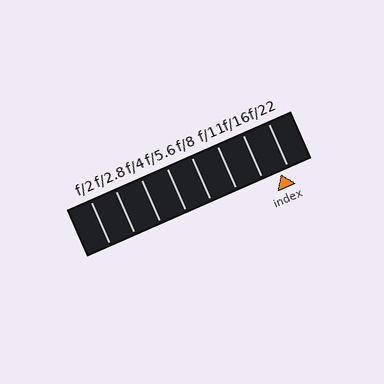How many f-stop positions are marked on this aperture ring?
There are 8 f-stop positions marked.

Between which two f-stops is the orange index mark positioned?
The index mark is between f/16 and f/22.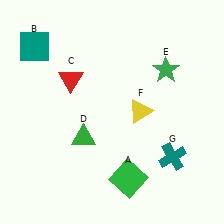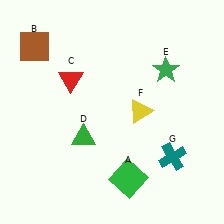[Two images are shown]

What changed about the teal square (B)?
In Image 1, B is teal. In Image 2, it changed to brown.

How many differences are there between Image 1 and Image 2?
There is 1 difference between the two images.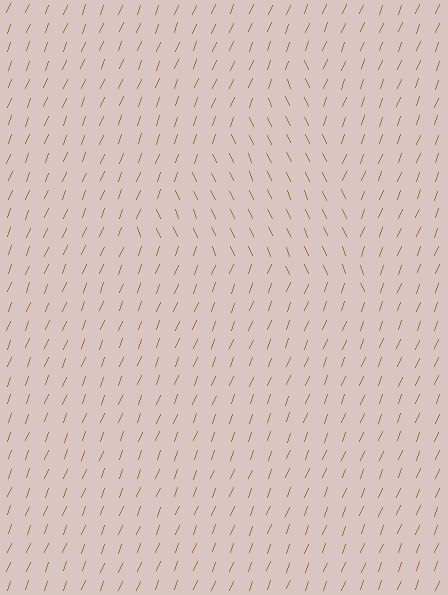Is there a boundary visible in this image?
Yes, there is a texture boundary formed by a change in line orientation.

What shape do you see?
I see a triangle.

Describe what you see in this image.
The image is filled with small brown line segments. A triangle region in the image has lines oriented differently from the surrounding lines, creating a visible texture boundary.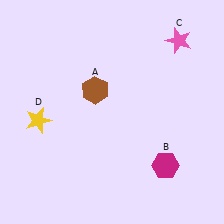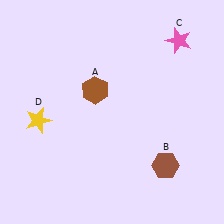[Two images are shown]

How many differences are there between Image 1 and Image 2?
There is 1 difference between the two images.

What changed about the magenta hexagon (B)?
In Image 1, B is magenta. In Image 2, it changed to brown.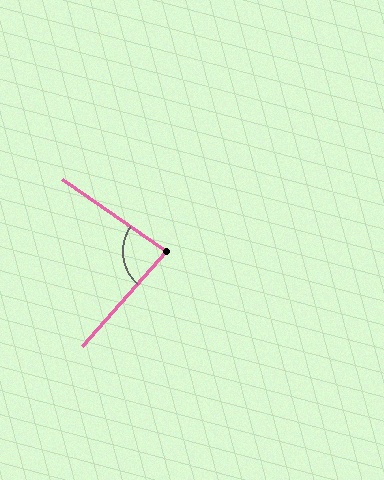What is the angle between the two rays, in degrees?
Approximately 83 degrees.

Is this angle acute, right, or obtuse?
It is acute.